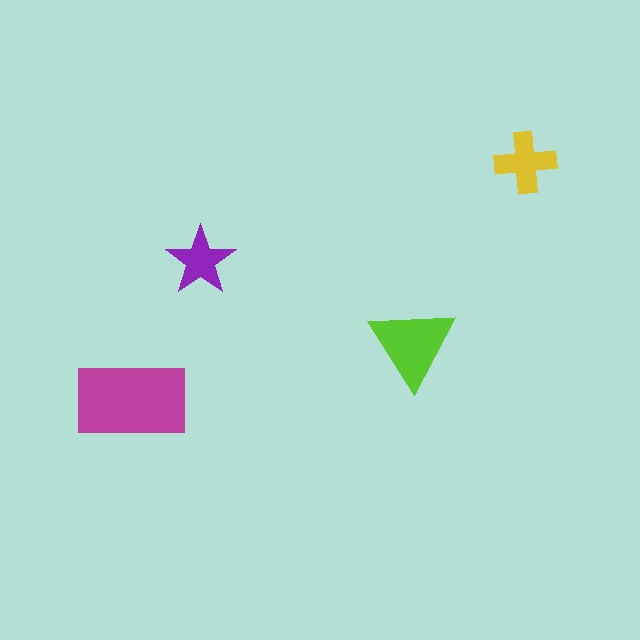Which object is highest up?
The yellow cross is topmost.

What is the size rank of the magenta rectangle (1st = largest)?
1st.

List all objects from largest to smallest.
The magenta rectangle, the lime triangle, the yellow cross, the purple star.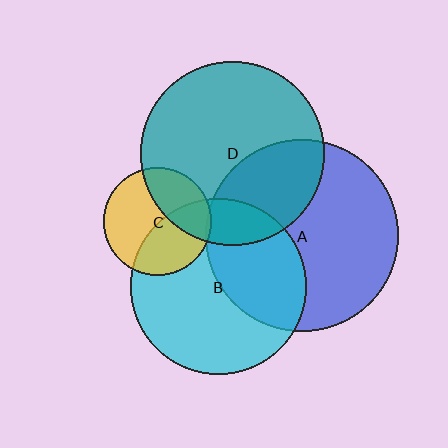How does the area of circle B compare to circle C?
Approximately 2.7 times.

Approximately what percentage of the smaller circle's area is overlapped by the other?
Approximately 40%.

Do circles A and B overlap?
Yes.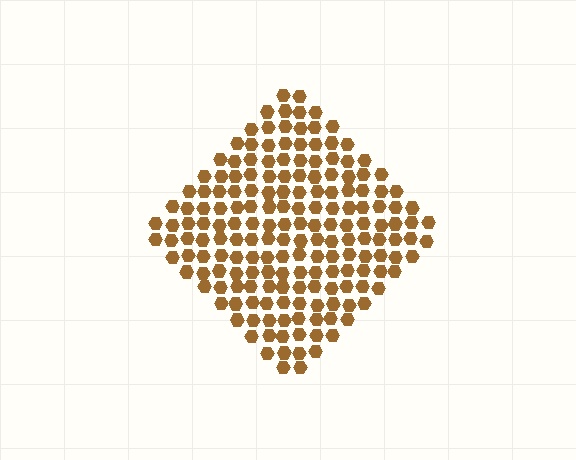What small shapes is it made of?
It is made of small hexagons.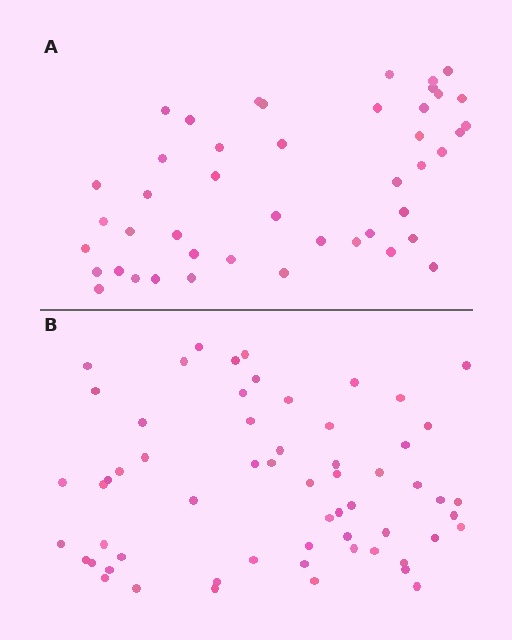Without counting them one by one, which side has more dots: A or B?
Region B (the bottom region) has more dots.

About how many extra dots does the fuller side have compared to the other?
Region B has approximately 15 more dots than region A.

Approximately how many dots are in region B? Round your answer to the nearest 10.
About 60 dots.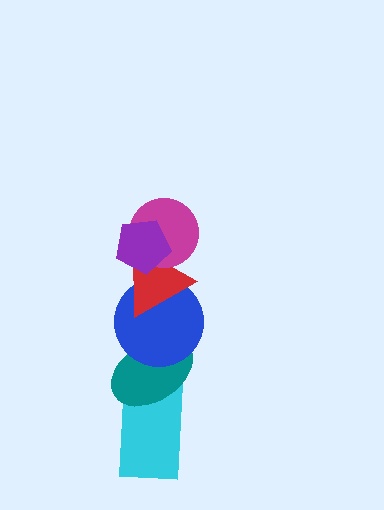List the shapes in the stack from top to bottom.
From top to bottom: the purple pentagon, the magenta circle, the red triangle, the blue circle, the teal ellipse, the cyan rectangle.